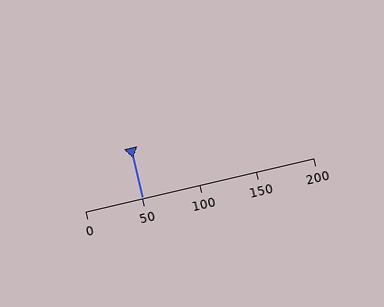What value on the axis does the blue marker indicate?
The marker indicates approximately 50.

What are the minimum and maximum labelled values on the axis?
The axis runs from 0 to 200.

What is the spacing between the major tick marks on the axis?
The major ticks are spaced 50 apart.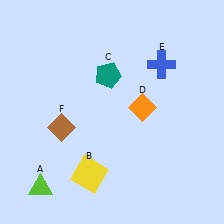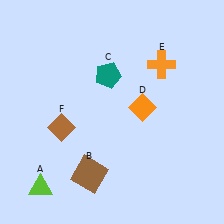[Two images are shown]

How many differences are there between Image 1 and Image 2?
There are 2 differences between the two images.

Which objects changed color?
B changed from yellow to brown. E changed from blue to orange.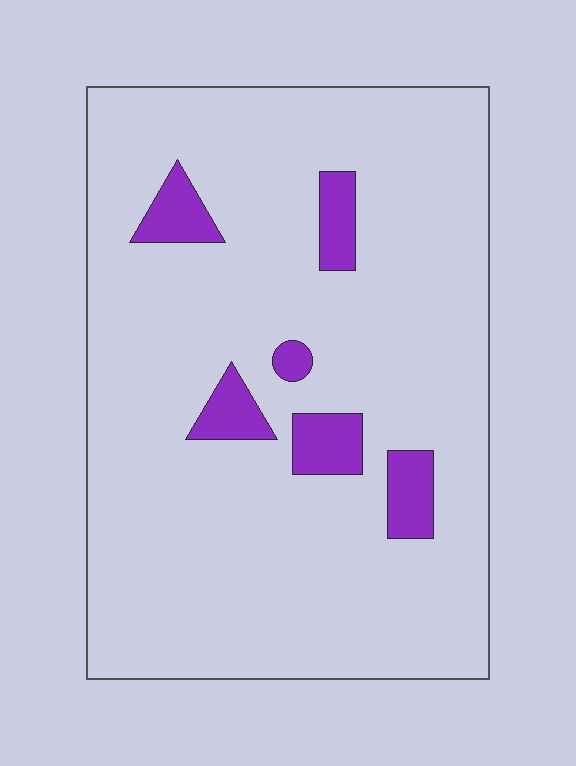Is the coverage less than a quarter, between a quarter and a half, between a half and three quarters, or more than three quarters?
Less than a quarter.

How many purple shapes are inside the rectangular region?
6.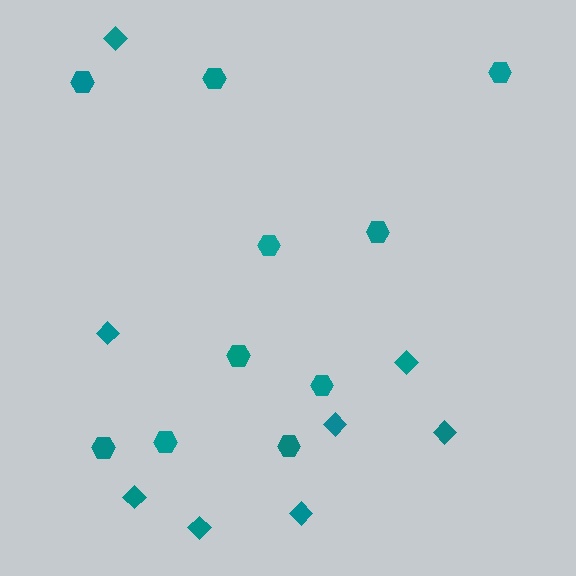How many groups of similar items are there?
There are 2 groups: one group of diamonds (8) and one group of hexagons (10).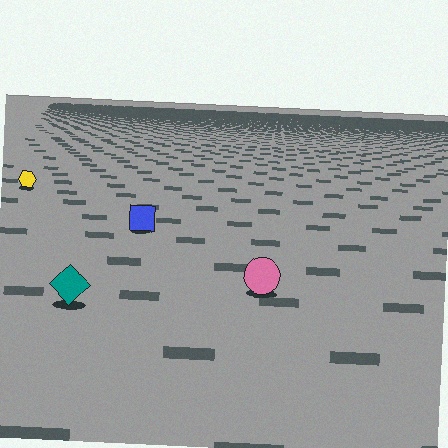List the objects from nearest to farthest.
From nearest to farthest: the teal diamond, the pink circle, the blue square, the yellow hexagon.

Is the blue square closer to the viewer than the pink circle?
No. The pink circle is closer — you can tell from the texture gradient: the ground texture is coarser near it.